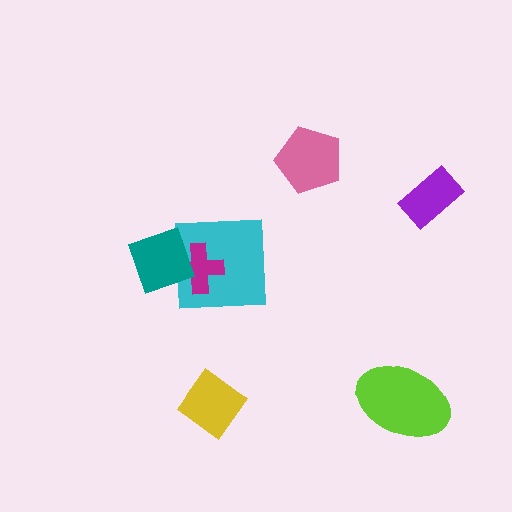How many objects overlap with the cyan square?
2 objects overlap with the cyan square.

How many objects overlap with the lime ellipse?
0 objects overlap with the lime ellipse.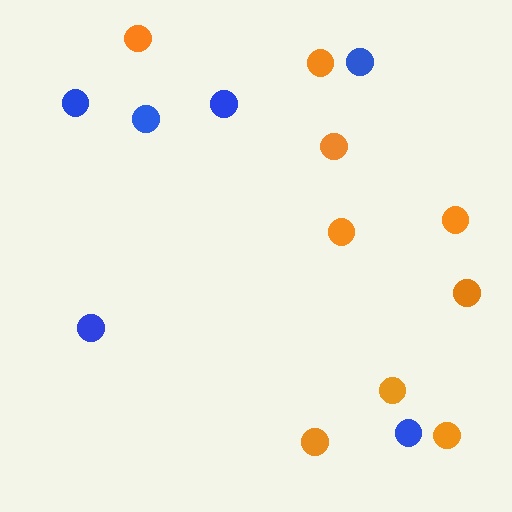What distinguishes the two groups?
There are 2 groups: one group of blue circles (6) and one group of orange circles (9).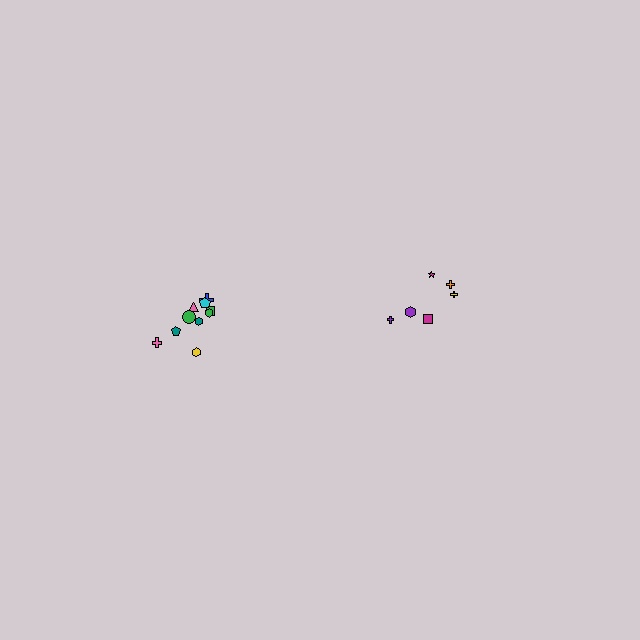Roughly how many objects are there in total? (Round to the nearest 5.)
Roughly 15 objects in total.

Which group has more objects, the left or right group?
The left group.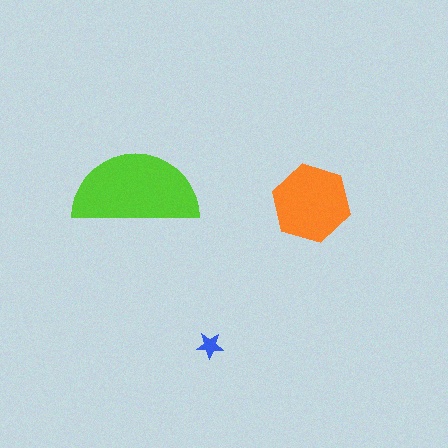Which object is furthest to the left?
The lime semicircle is leftmost.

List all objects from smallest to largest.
The blue star, the orange hexagon, the lime semicircle.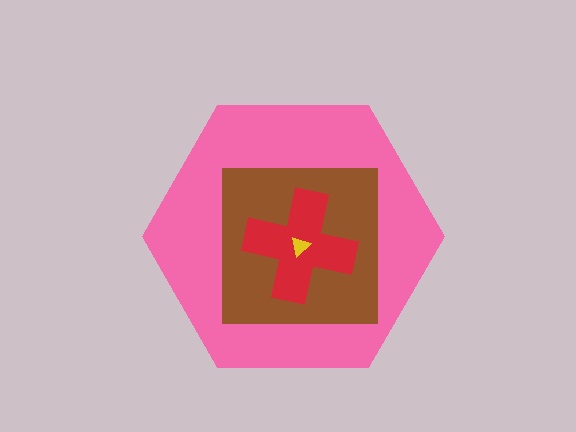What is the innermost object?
The yellow triangle.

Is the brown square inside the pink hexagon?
Yes.